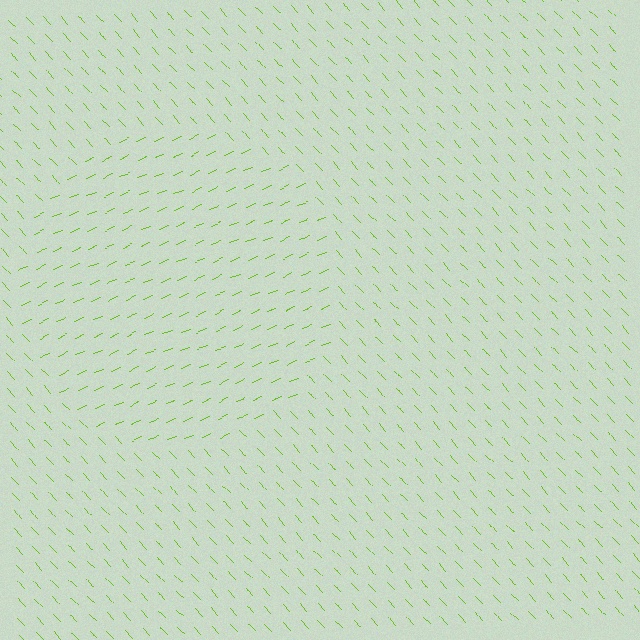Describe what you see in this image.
The image is filled with small lime line segments. A circle region in the image has lines oriented differently from the surrounding lines, creating a visible texture boundary.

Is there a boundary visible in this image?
Yes, there is a texture boundary formed by a change in line orientation.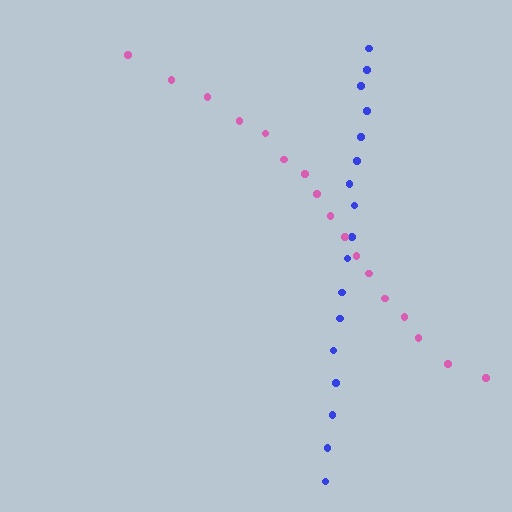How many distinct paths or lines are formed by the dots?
There are 2 distinct paths.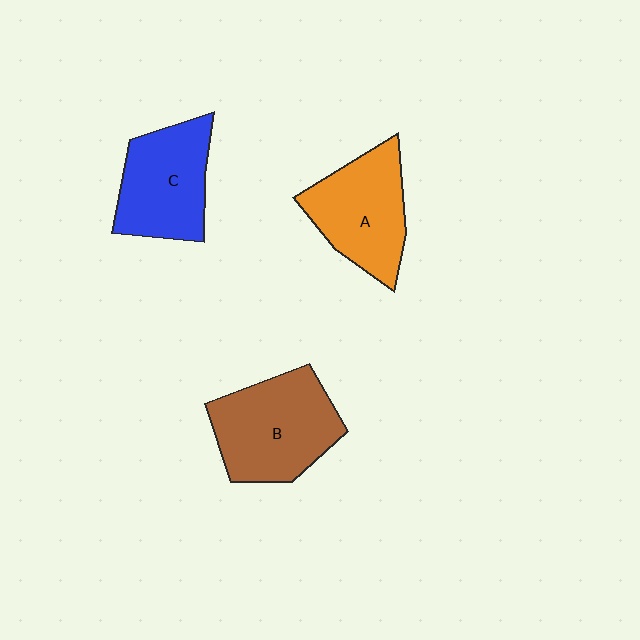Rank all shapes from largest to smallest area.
From largest to smallest: B (brown), A (orange), C (blue).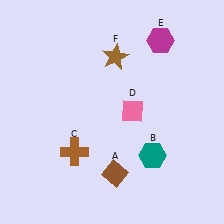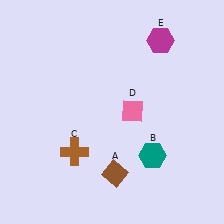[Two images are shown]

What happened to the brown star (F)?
The brown star (F) was removed in Image 2. It was in the top-right area of Image 1.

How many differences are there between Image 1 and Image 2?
There is 1 difference between the two images.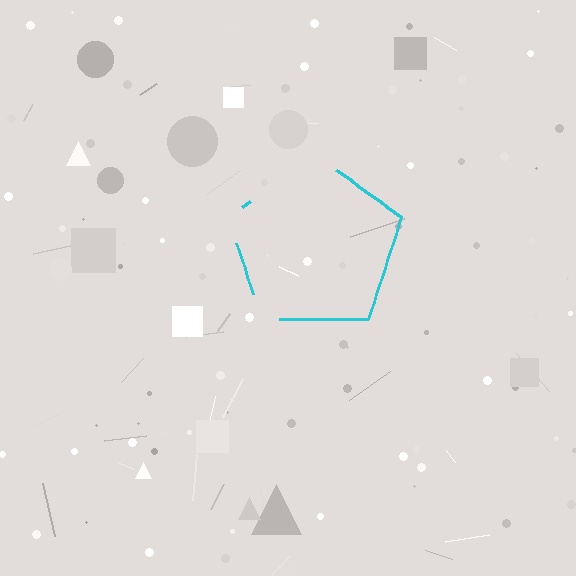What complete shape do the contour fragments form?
The contour fragments form a pentagon.